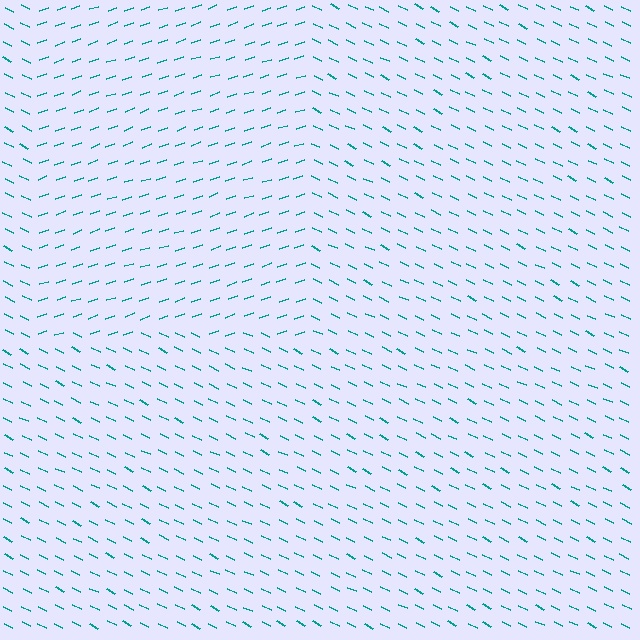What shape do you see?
I see a rectangle.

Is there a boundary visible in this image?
Yes, there is a texture boundary formed by a change in line orientation.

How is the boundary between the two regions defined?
The boundary is defined purely by a change in line orientation (approximately 45 degrees difference). All lines are the same color and thickness.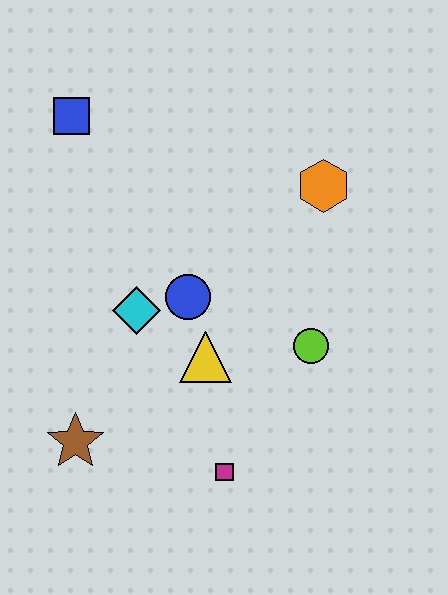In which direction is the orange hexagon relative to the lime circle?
The orange hexagon is above the lime circle.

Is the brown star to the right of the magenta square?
No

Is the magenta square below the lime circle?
Yes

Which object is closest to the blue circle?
The cyan diamond is closest to the blue circle.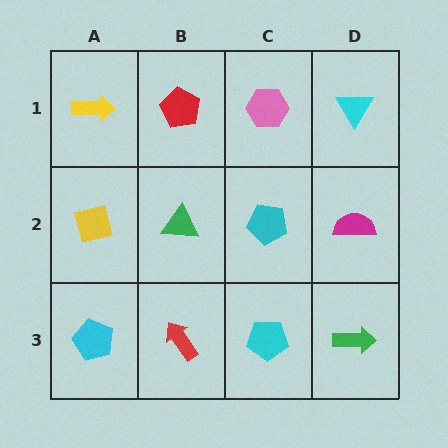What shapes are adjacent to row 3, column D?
A magenta semicircle (row 2, column D), a cyan pentagon (row 3, column C).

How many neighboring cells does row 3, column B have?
3.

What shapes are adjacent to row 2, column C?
A pink hexagon (row 1, column C), a cyan pentagon (row 3, column C), a green triangle (row 2, column B), a magenta semicircle (row 2, column D).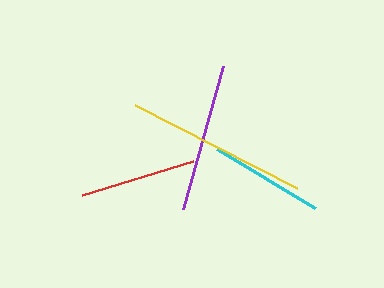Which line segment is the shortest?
The cyan line is the shortest at approximately 114 pixels.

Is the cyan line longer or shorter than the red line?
The red line is longer than the cyan line.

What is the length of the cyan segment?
The cyan segment is approximately 114 pixels long.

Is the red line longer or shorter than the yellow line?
The yellow line is longer than the red line.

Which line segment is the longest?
The yellow line is the longest at approximately 182 pixels.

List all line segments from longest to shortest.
From longest to shortest: yellow, purple, red, cyan.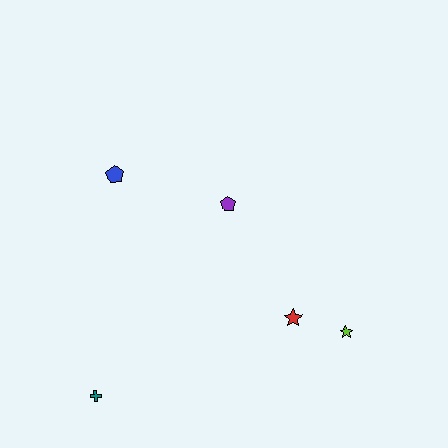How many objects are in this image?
There are 5 objects.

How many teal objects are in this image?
There is 1 teal object.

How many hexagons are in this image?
There are no hexagons.